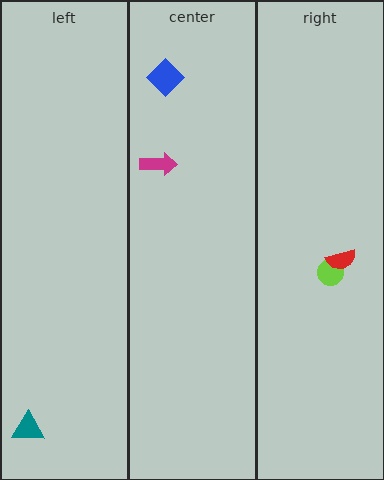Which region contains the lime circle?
The right region.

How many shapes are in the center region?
2.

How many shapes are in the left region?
1.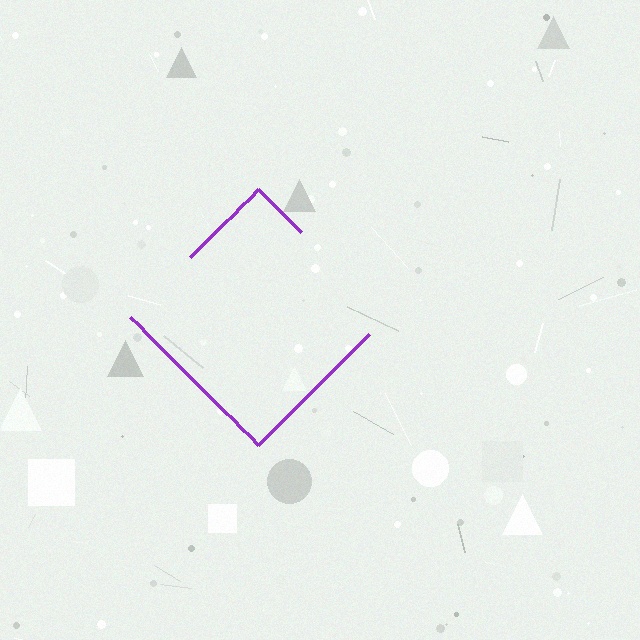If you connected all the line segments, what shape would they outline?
They would outline a diamond.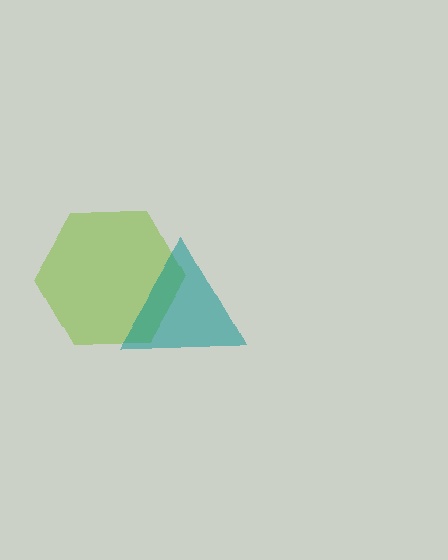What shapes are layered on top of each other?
The layered shapes are: a lime hexagon, a teal triangle.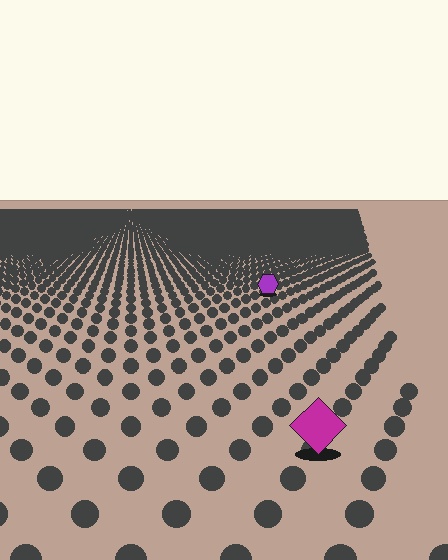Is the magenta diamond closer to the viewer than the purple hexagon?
Yes. The magenta diamond is closer — you can tell from the texture gradient: the ground texture is coarser near it.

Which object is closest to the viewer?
The magenta diamond is closest. The texture marks near it are larger and more spread out.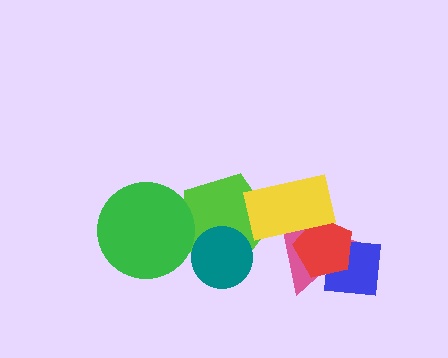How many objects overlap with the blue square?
2 objects overlap with the blue square.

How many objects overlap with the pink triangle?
3 objects overlap with the pink triangle.